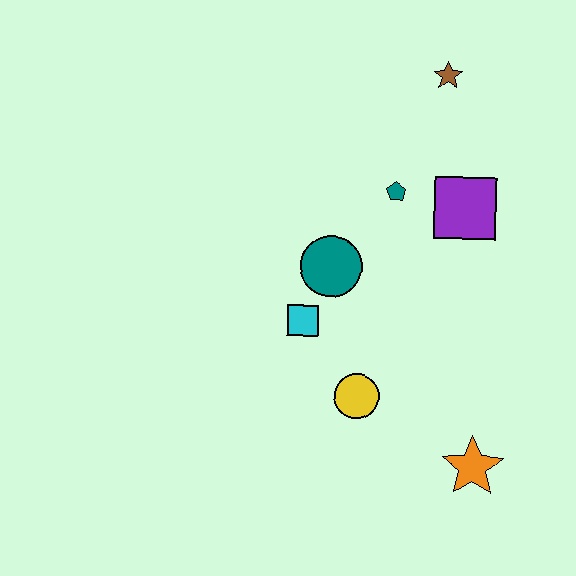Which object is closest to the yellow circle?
The cyan square is closest to the yellow circle.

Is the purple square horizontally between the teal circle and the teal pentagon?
No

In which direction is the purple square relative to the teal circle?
The purple square is to the right of the teal circle.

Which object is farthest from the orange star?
The brown star is farthest from the orange star.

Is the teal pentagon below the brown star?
Yes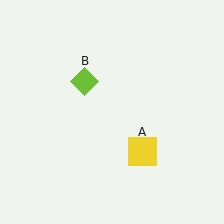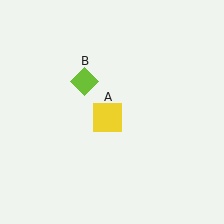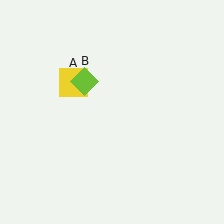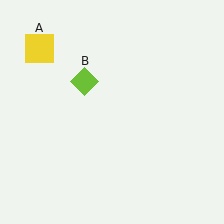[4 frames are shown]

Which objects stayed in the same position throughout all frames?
Lime diamond (object B) remained stationary.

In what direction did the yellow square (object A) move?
The yellow square (object A) moved up and to the left.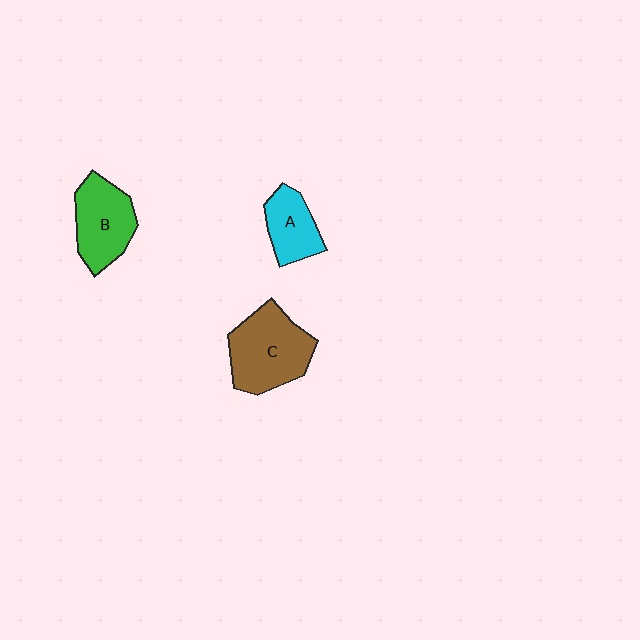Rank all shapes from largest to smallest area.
From largest to smallest: C (brown), B (green), A (cyan).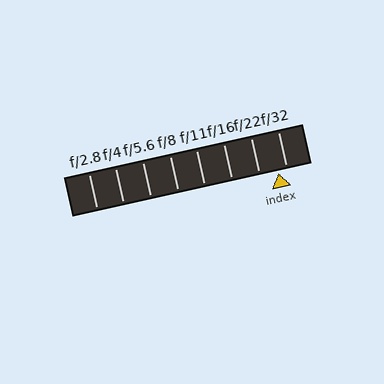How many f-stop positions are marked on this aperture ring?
There are 8 f-stop positions marked.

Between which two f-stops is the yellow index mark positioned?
The index mark is between f/22 and f/32.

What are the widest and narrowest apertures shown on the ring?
The widest aperture shown is f/2.8 and the narrowest is f/32.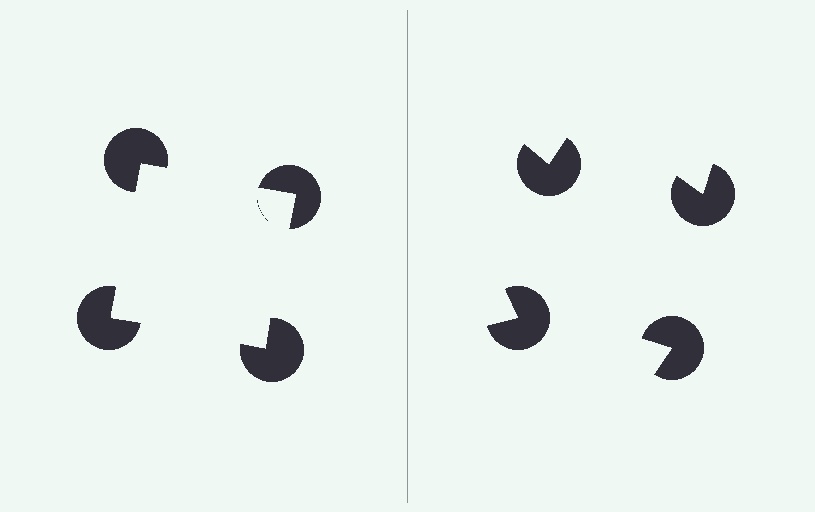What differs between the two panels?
The pac-man discs are positioned identically on both sides; only the wedge orientations differ. On the left they align to a square; on the right they are misaligned.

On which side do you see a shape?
An illusory square appears on the left side. On the right side the wedge cuts are rotated, so no coherent shape forms.